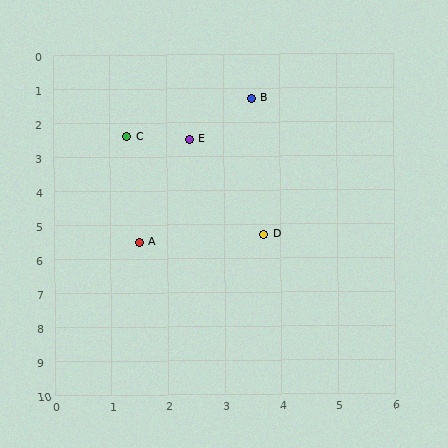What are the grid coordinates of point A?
Point A is at approximately (1.5, 5.5).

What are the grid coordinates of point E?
Point E is at approximately (2.4, 2.5).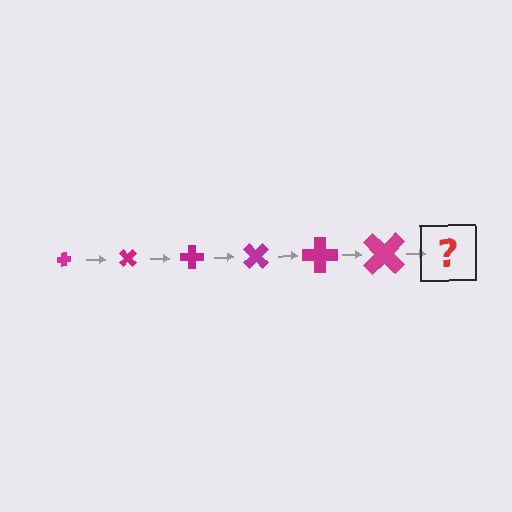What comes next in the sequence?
The next element should be a cross, larger than the previous one and rotated 270 degrees from the start.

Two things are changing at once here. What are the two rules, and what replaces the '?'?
The two rules are that the cross grows larger each step and it rotates 45 degrees each step. The '?' should be a cross, larger than the previous one and rotated 270 degrees from the start.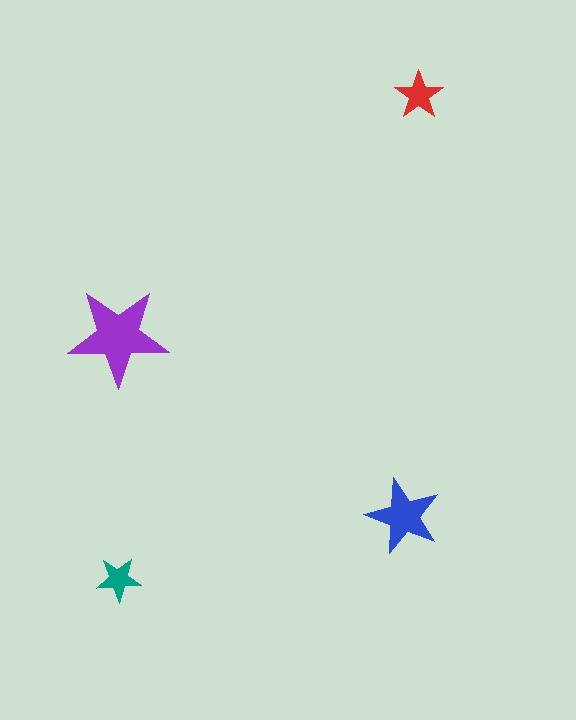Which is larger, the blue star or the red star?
The blue one.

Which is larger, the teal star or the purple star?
The purple one.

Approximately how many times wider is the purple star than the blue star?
About 1.5 times wider.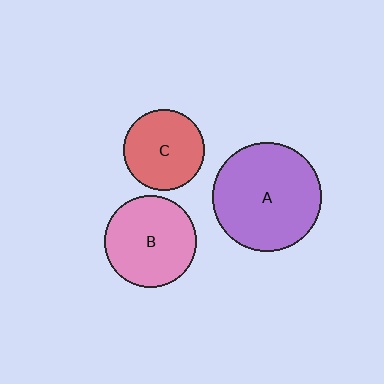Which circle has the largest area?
Circle A (purple).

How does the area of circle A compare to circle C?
Approximately 1.8 times.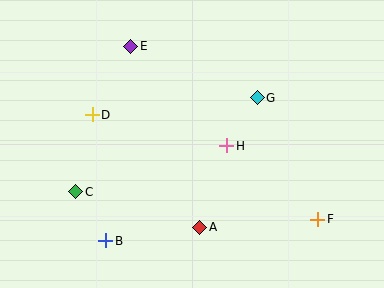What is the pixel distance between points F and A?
The distance between F and A is 119 pixels.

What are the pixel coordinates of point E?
Point E is at (131, 46).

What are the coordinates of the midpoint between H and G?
The midpoint between H and G is at (242, 122).